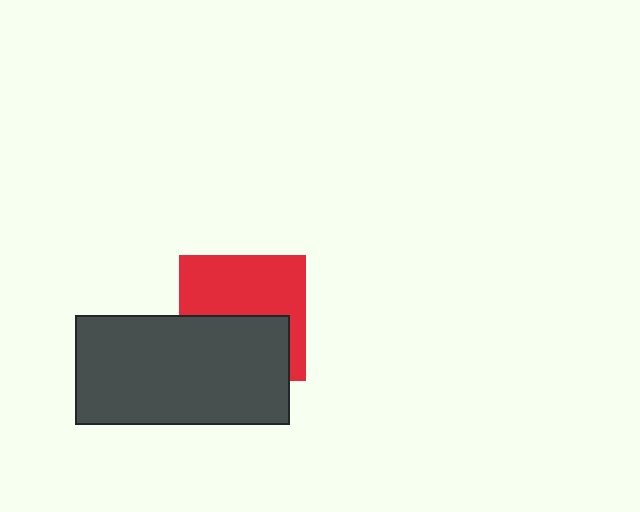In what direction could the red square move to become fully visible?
The red square could move up. That would shift it out from behind the dark gray rectangle entirely.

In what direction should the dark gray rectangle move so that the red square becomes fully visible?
The dark gray rectangle should move down. That is the shortest direction to clear the overlap and leave the red square fully visible.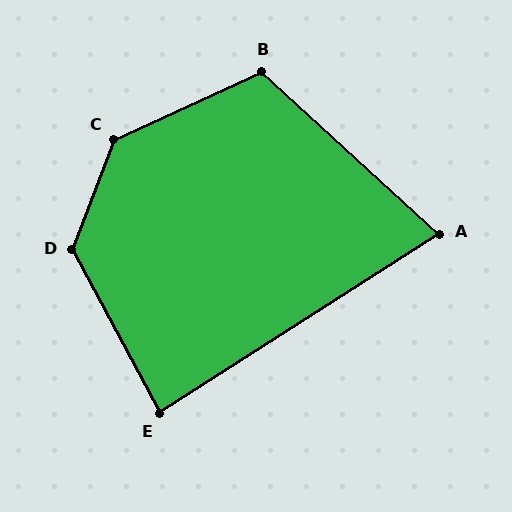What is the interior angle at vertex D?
Approximately 131 degrees (obtuse).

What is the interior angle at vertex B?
Approximately 113 degrees (obtuse).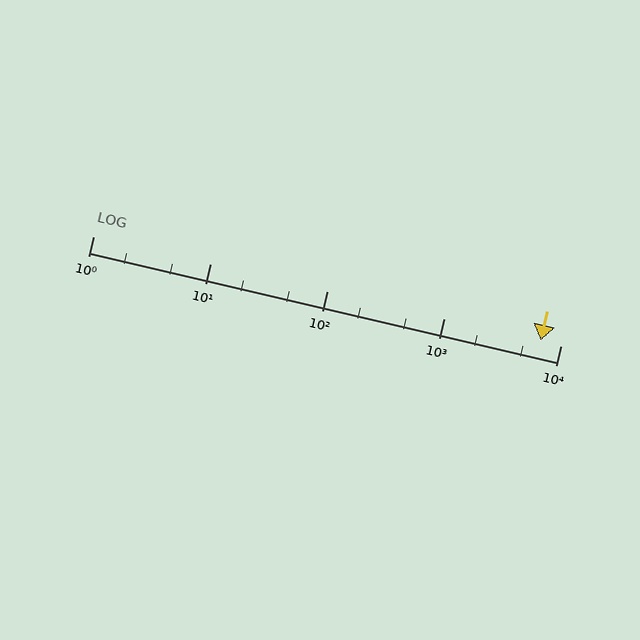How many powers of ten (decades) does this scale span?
The scale spans 4 decades, from 1 to 10000.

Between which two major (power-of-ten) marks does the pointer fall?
The pointer is between 1000 and 10000.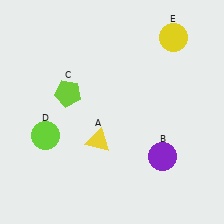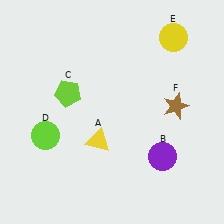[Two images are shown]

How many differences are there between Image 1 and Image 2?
There is 1 difference between the two images.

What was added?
A brown star (F) was added in Image 2.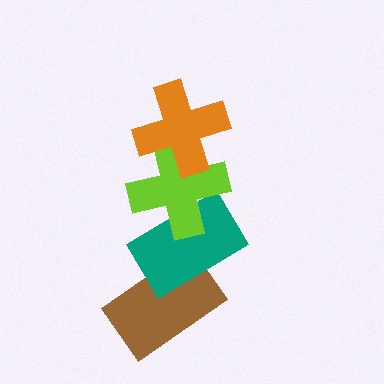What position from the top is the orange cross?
The orange cross is 1st from the top.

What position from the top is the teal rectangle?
The teal rectangle is 3rd from the top.